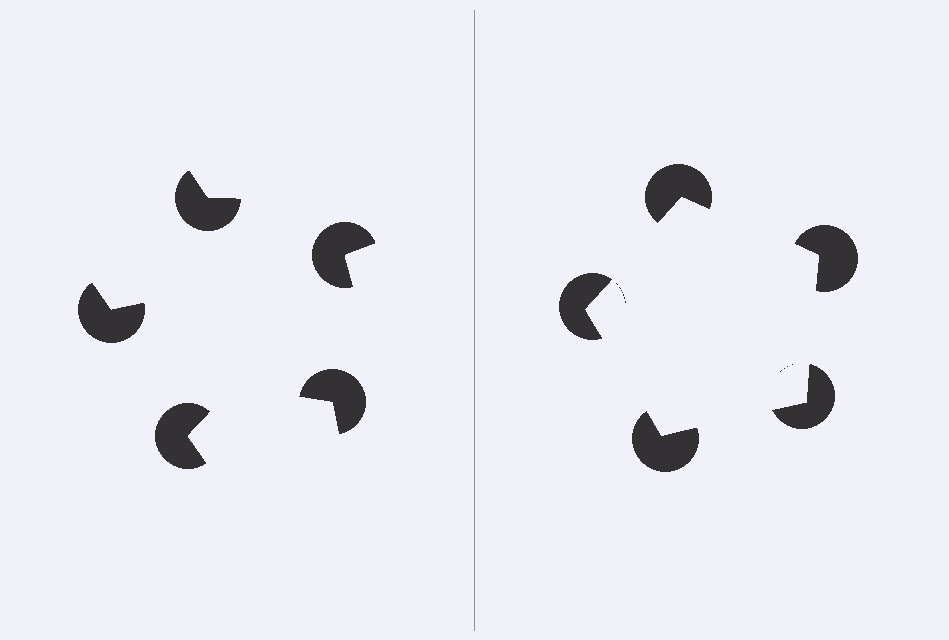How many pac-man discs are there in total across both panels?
10 — 5 on each side.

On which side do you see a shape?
An illusory pentagon appears on the right side. On the left side the wedge cuts are rotated, so no coherent shape forms.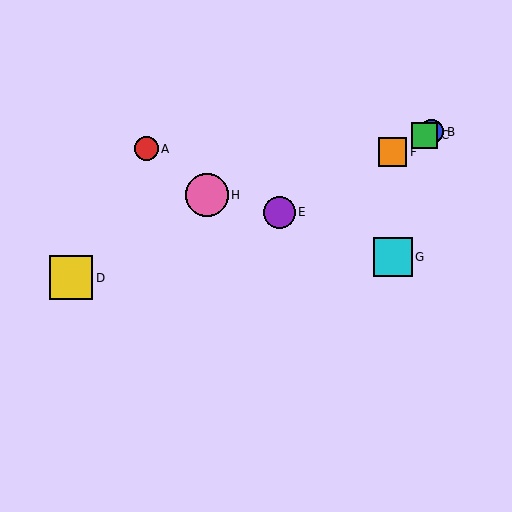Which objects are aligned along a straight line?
Objects B, C, E, F are aligned along a straight line.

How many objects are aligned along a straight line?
4 objects (B, C, E, F) are aligned along a straight line.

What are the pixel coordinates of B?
Object B is at (431, 132).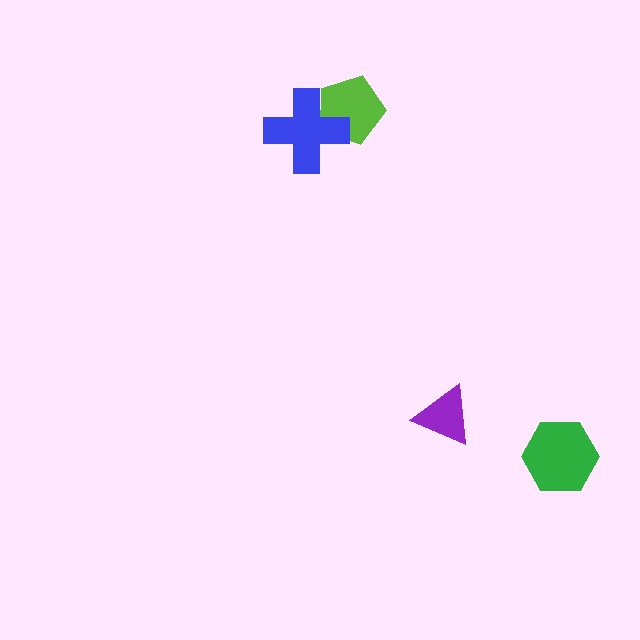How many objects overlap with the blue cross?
1 object overlaps with the blue cross.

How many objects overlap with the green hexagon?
0 objects overlap with the green hexagon.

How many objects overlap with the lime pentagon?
1 object overlaps with the lime pentagon.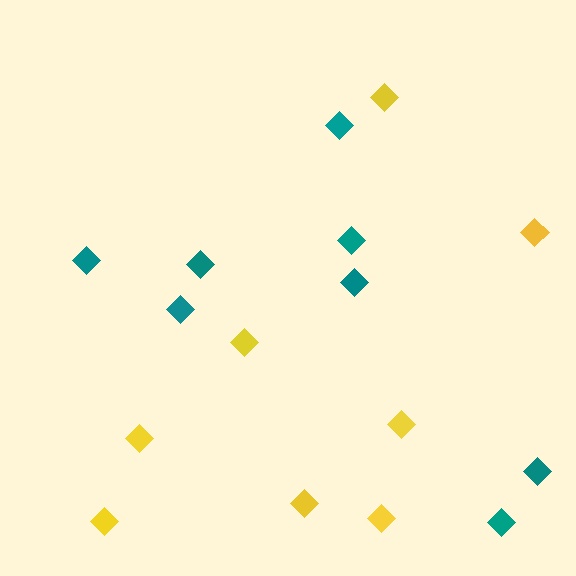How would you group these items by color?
There are 2 groups: one group of yellow diamonds (8) and one group of teal diamonds (8).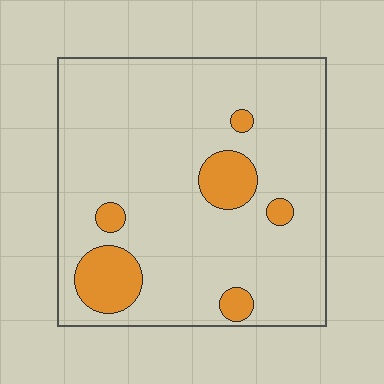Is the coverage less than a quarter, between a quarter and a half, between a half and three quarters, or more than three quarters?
Less than a quarter.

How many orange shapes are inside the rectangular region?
6.